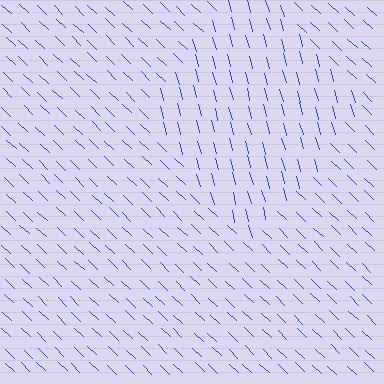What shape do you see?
I see a diamond.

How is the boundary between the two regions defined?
The boundary is defined purely by a change in line orientation (approximately 31 degrees difference). All lines are the same color and thickness.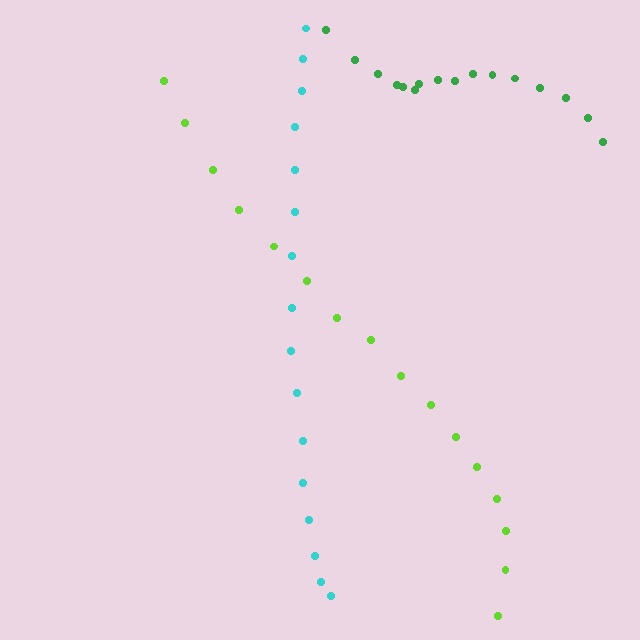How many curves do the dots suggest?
There are 3 distinct paths.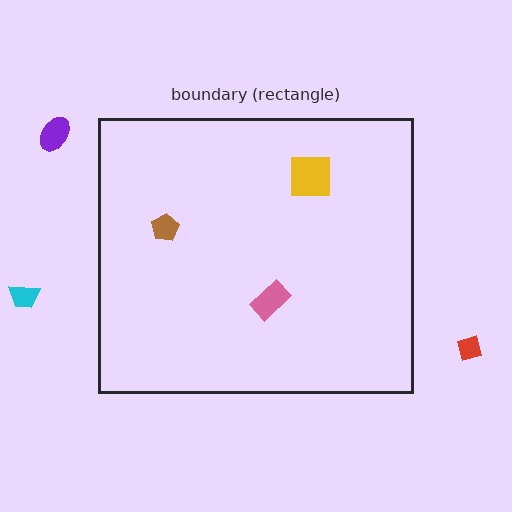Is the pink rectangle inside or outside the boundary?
Inside.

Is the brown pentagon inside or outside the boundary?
Inside.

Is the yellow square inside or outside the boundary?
Inside.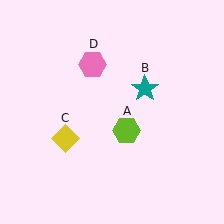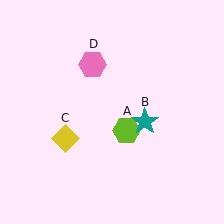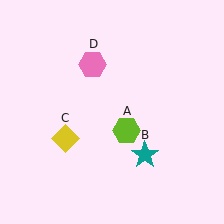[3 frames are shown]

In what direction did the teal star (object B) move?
The teal star (object B) moved down.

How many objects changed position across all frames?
1 object changed position: teal star (object B).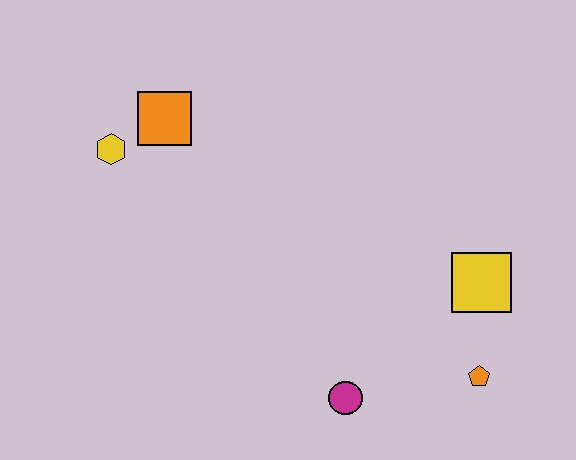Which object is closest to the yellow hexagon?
The orange square is closest to the yellow hexagon.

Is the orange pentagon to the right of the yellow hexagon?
Yes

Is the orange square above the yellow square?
Yes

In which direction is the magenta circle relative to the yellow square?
The magenta circle is to the left of the yellow square.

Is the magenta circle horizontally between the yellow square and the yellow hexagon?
Yes